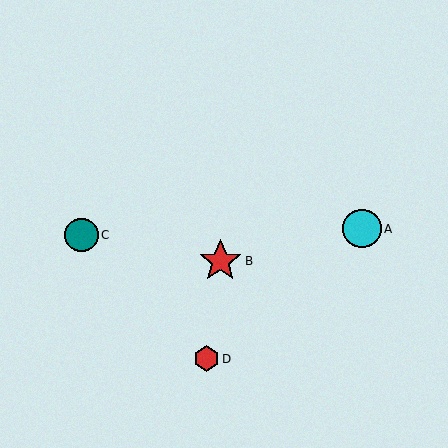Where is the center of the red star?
The center of the red star is at (220, 261).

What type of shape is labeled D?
Shape D is a red hexagon.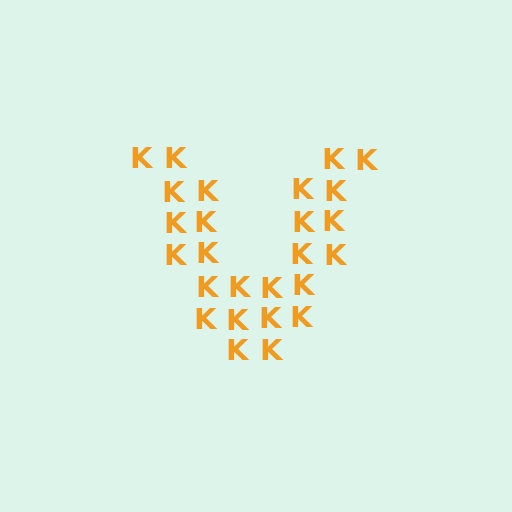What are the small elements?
The small elements are letter K's.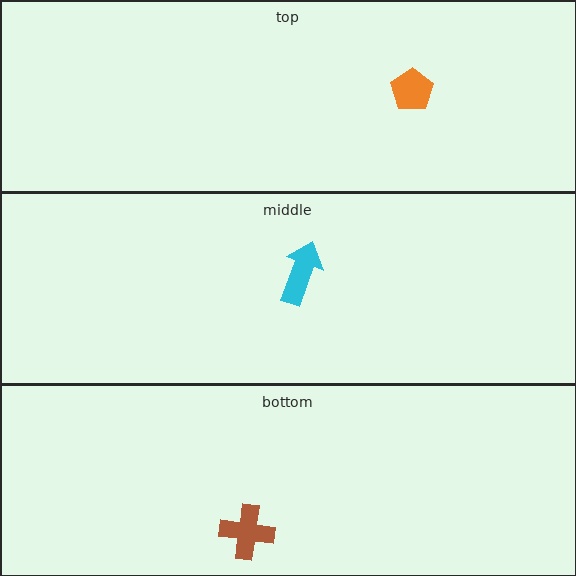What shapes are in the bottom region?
The brown cross.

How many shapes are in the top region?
1.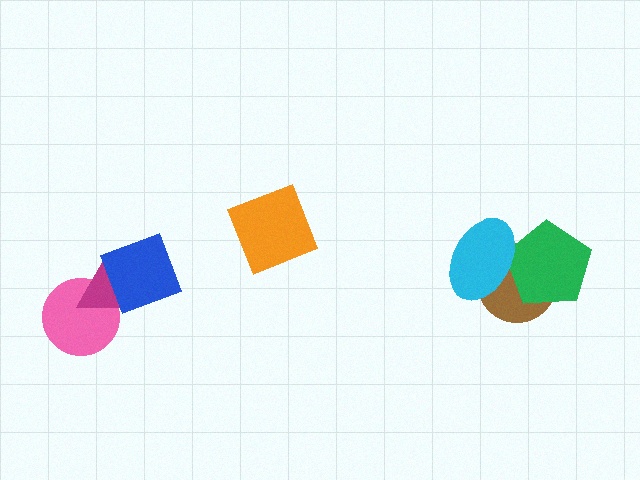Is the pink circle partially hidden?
Yes, it is partially covered by another shape.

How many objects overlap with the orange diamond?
0 objects overlap with the orange diamond.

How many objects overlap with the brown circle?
2 objects overlap with the brown circle.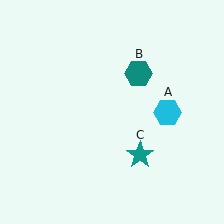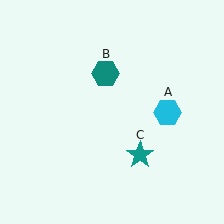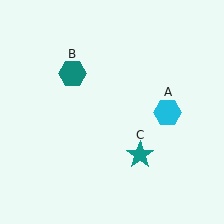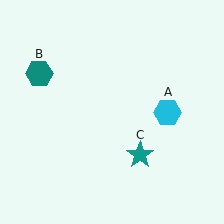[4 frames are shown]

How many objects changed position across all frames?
1 object changed position: teal hexagon (object B).